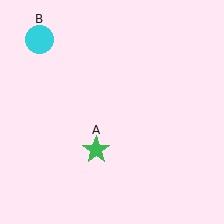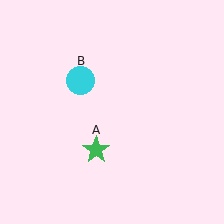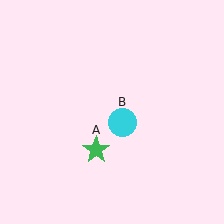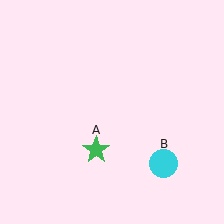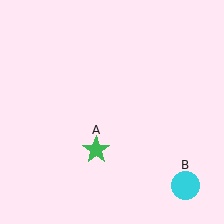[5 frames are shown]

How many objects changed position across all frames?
1 object changed position: cyan circle (object B).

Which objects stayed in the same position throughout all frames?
Green star (object A) remained stationary.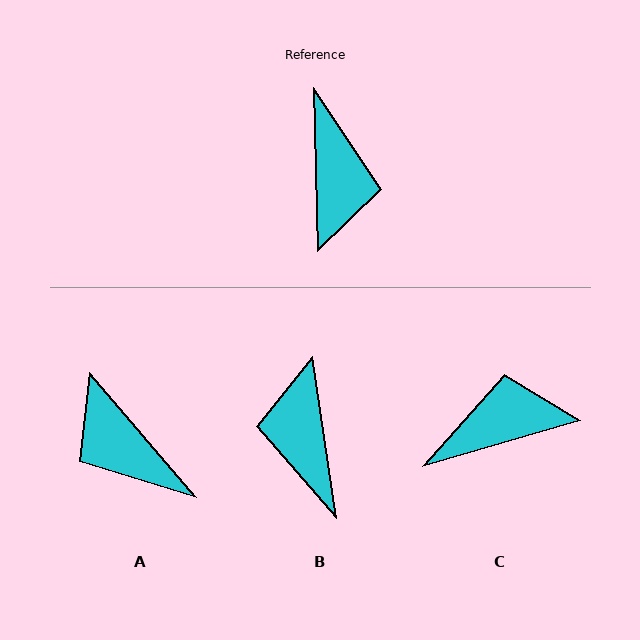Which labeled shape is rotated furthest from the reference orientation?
B, about 173 degrees away.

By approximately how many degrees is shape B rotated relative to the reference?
Approximately 173 degrees clockwise.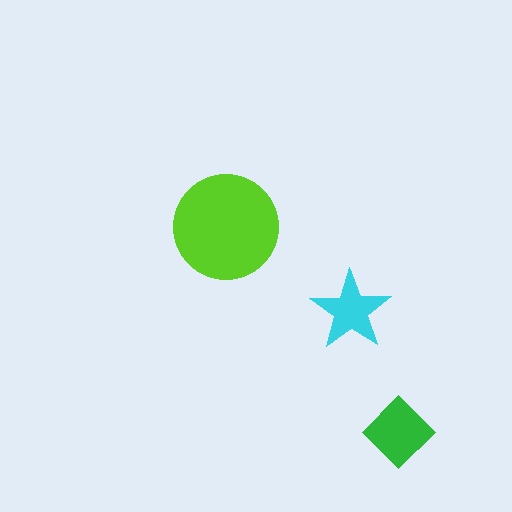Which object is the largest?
The lime circle.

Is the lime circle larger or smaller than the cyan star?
Larger.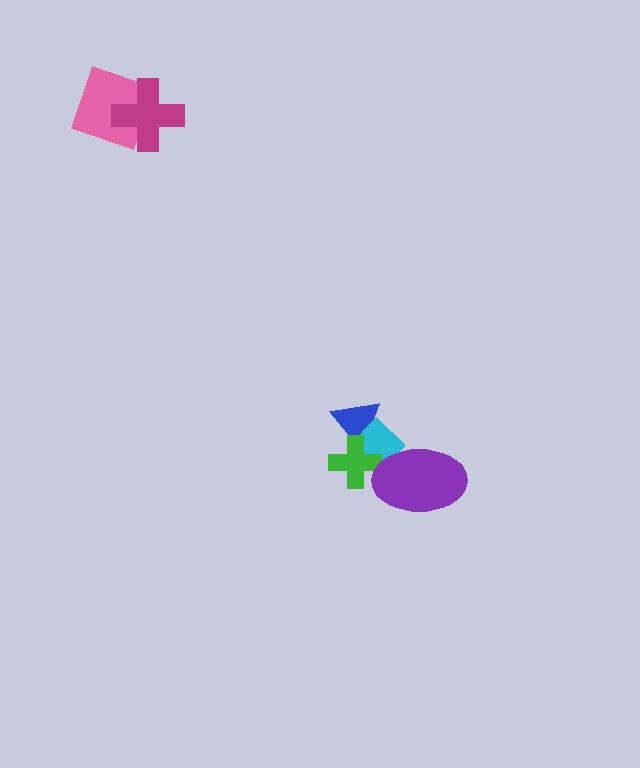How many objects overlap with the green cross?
3 objects overlap with the green cross.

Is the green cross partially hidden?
Yes, it is partially covered by another shape.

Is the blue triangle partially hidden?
Yes, it is partially covered by another shape.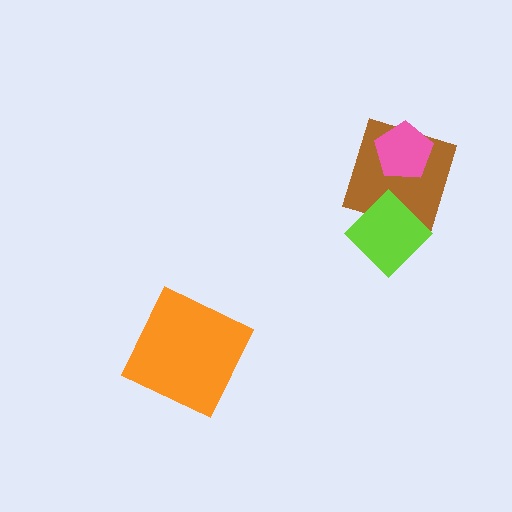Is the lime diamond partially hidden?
No, no other shape covers it.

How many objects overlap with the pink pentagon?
1 object overlaps with the pink pentagon.